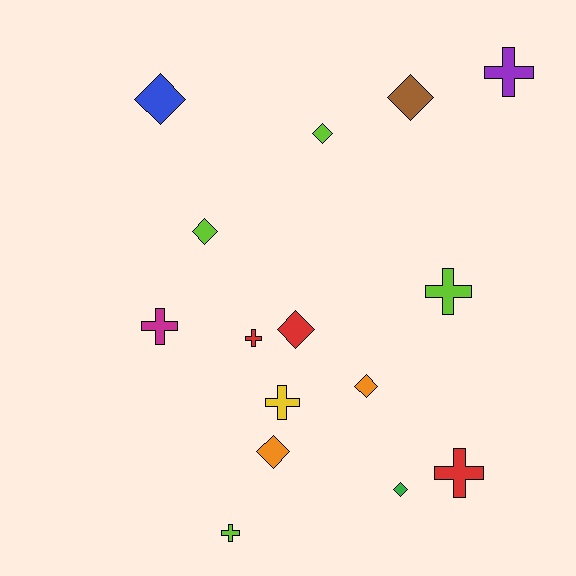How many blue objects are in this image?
There is 1 blue object.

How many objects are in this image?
There are 15 objects.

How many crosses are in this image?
There are 7 crosses.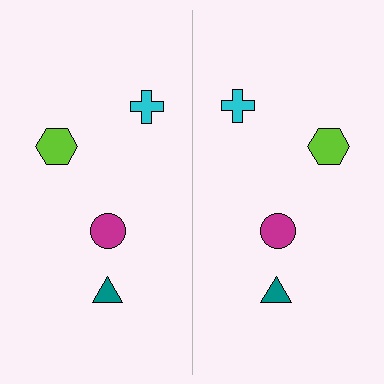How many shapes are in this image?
There are 8 shapes in this image.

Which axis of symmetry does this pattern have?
The pattern has a vertical axis of symmetry running through the center of the image.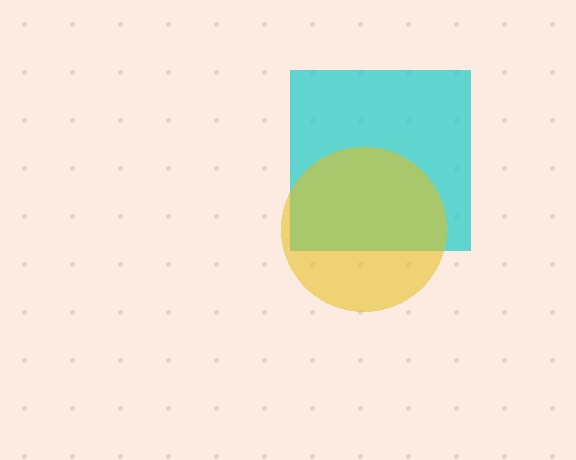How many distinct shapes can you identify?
There are 2 distinct shapes: a cyan square, a yellow circle.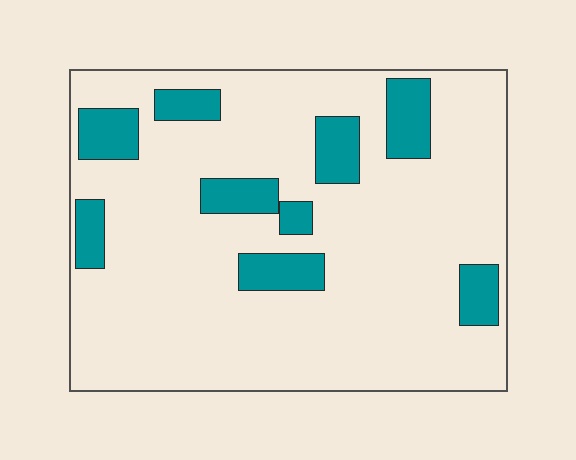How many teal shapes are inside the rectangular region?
9.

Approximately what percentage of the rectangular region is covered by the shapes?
Approximately 15%.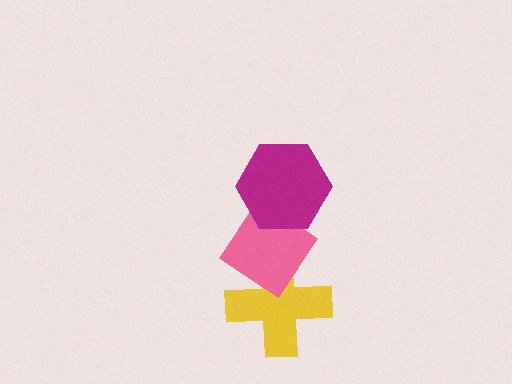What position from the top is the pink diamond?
The pink diamond is 2nd from the top.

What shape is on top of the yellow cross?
The pink diamond is on top of the yellow cross.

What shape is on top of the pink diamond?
The magenta hexagon is on top of the pink diamond.